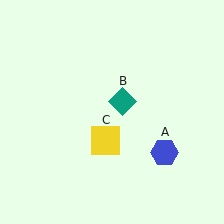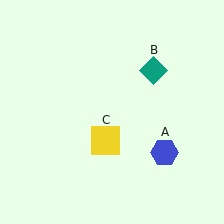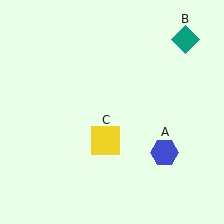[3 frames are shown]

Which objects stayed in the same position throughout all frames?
Blue hexagon (object A) and yellow square (object C) remained stationary.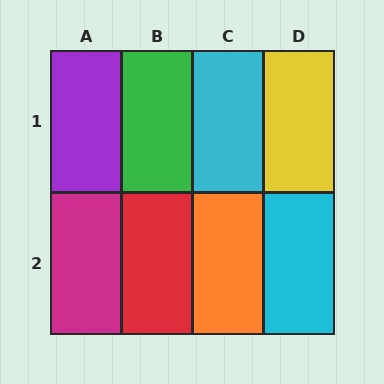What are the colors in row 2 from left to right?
Magenta, red, orange, cyan.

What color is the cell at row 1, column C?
Cyan.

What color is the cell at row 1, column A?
Purple.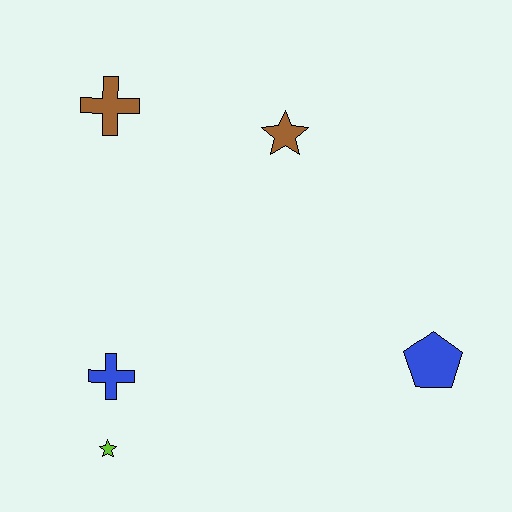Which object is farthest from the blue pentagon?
The brown cross is farthest from the blue pentagon.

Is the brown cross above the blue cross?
Yes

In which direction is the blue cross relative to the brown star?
The blue cross is below the brown star.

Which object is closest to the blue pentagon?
The brown star is closest to the blue pentagon.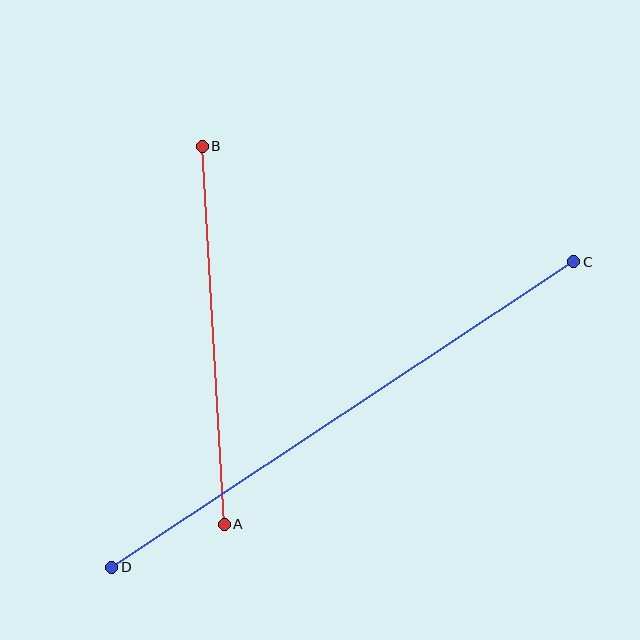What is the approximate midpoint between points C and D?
The midpoint is at approximately (343, 414) pixels.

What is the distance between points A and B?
The distance is approximately 379 pixels.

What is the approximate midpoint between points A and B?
The midpoint is at approximately (213, 335) pixels.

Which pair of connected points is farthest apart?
Points C and D are farthest apart.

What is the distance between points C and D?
The distance is approximately 554 pixels.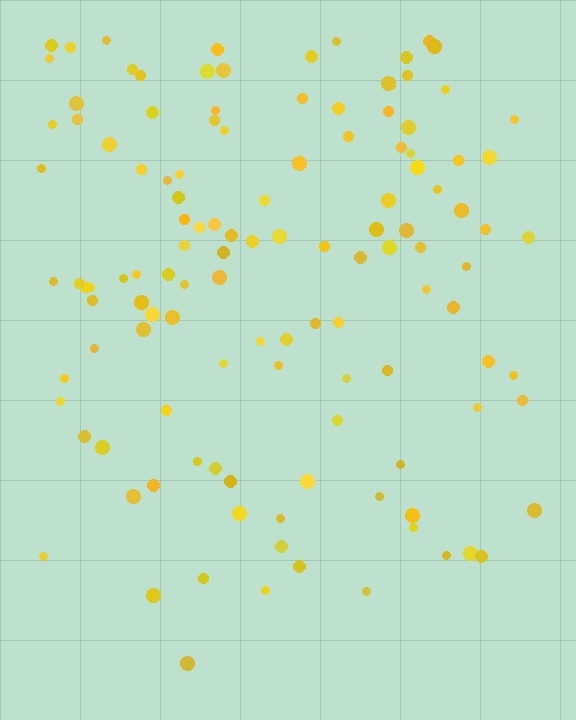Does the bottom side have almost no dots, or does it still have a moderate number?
Still a moderate number, just noticeably fewer than the top.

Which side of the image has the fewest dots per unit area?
The bottom.